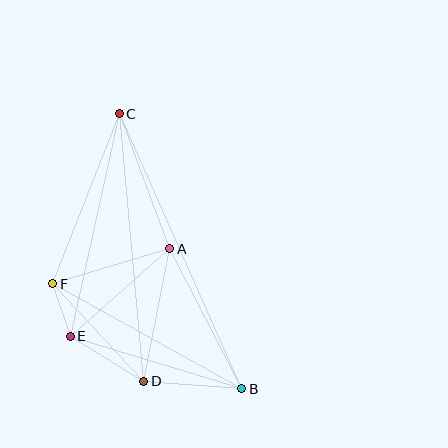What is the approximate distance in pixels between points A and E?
The distance between A and E is approximately 132 pixels.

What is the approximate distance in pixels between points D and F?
The distance between D and F is approximately 134 pixels.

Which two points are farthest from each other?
Points B and C are farthest from each other.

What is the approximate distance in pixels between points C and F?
The distance between C and F is approximately 183 pixels.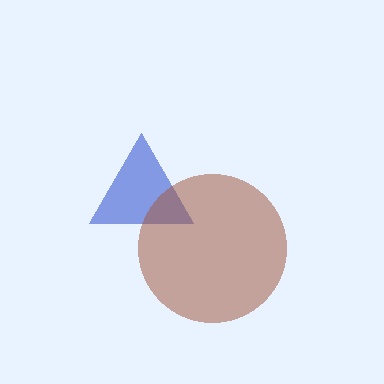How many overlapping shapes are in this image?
There are 2 overlapping shapes in the image.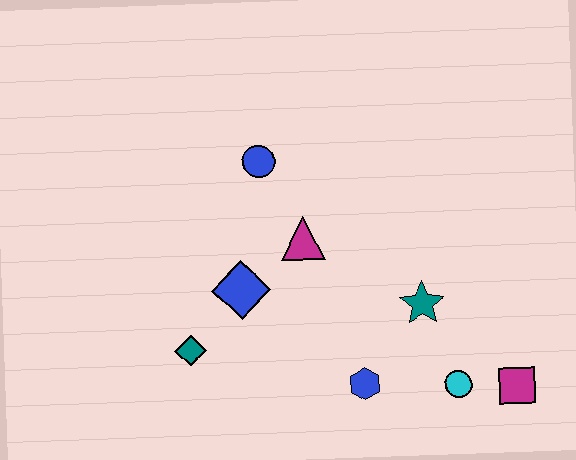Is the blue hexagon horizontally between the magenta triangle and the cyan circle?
Yes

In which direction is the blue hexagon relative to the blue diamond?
The blue hexagon is to the right of the blue diamond.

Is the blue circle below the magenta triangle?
No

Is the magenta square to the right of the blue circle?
Yes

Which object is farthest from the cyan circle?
The blue circle is farthest from the cyan circle.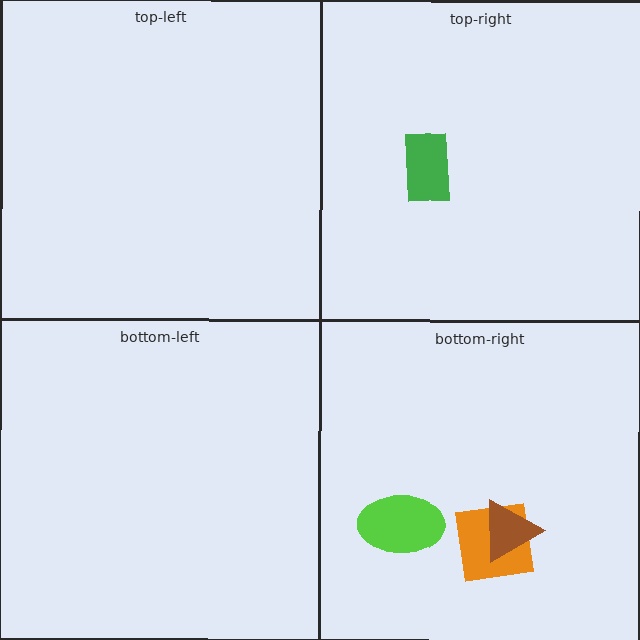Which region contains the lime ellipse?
The bottom-right region.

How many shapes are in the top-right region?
1.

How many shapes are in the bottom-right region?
3.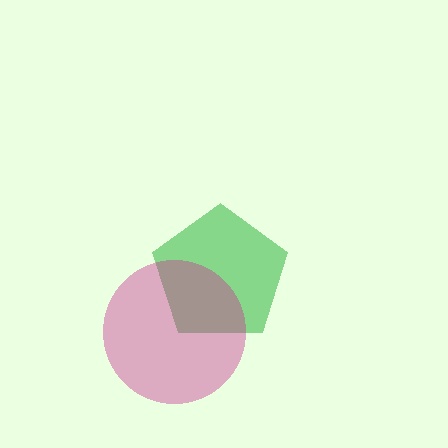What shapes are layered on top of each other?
The layered shapes are: a green pentagon, a magenta circle.